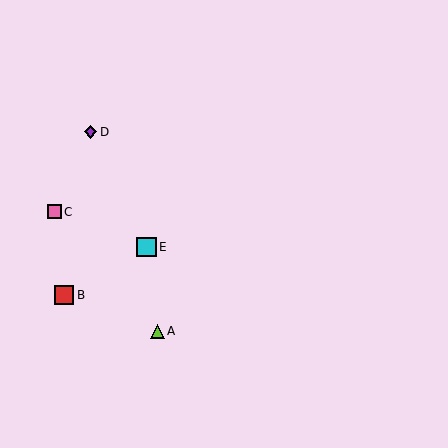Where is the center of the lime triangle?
The center of the lime triangle is at (157, 331).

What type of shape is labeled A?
Shape A is a lime triangle.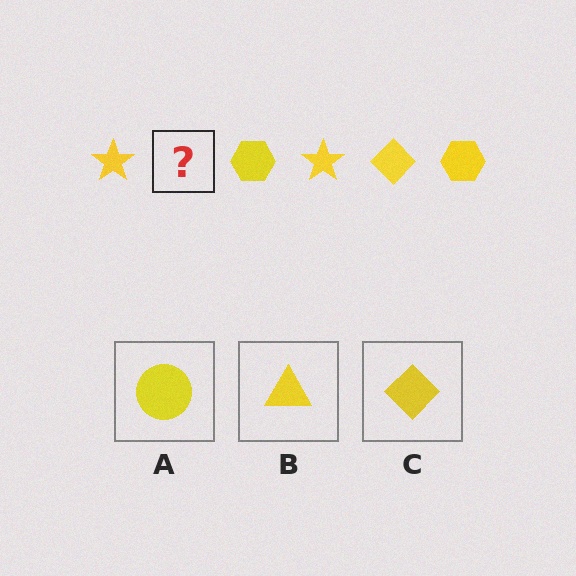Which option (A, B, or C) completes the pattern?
C.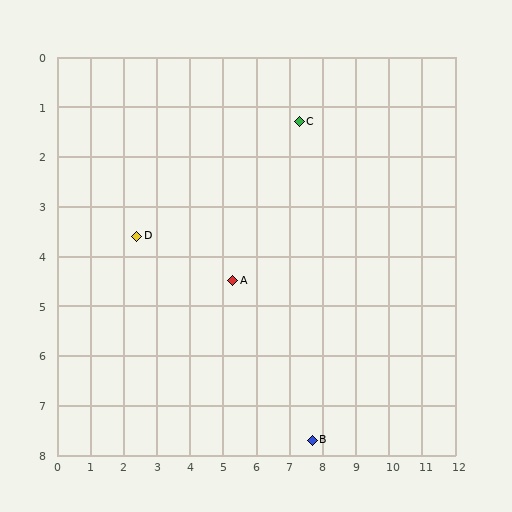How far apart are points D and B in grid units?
Points D and B are about 6.7 grid units apart.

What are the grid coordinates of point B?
Point B is at approximately (7.7, 7.7).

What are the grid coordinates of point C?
Point C is at approximately (7.3, 1.3).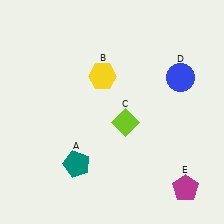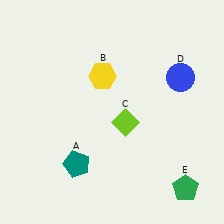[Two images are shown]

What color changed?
The pentagon (E) changed from magenta in Image 1 to green in Image 2.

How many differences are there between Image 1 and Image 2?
There is 1 difference between the two images.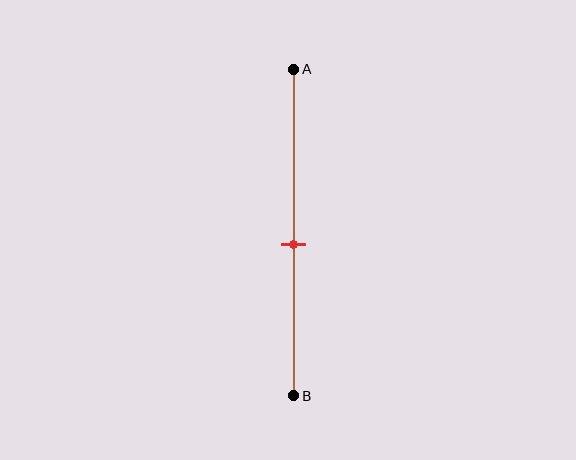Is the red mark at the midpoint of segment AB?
No, the mark is at about 55% from A, not at the 50% midpoint.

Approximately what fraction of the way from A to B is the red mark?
The red mark is approximately 55% of the way from A to B.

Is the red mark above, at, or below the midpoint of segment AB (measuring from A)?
The red mark is below the midpoint of segment AB.